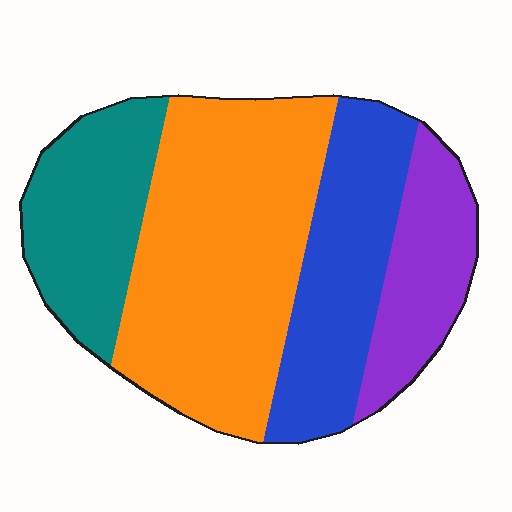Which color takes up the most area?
Orange, at roughly 40%.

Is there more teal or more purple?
Teal.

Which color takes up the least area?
Purple, at roughly 15%.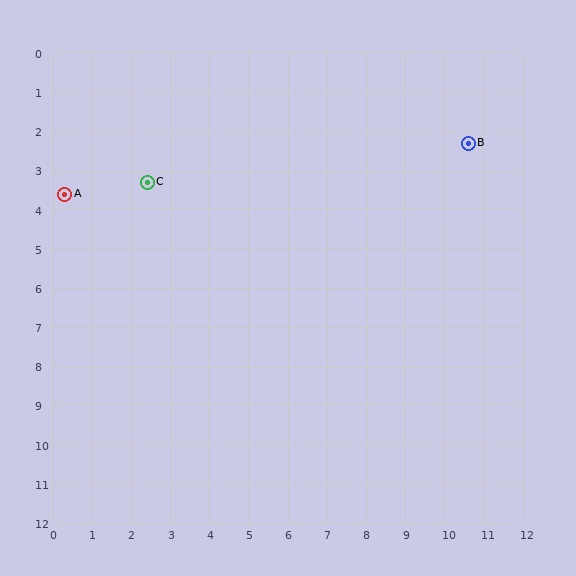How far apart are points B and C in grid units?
Points B and C are about 8.3 grid units apart.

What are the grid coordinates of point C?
Point C is at approximately (2.4, 3.3).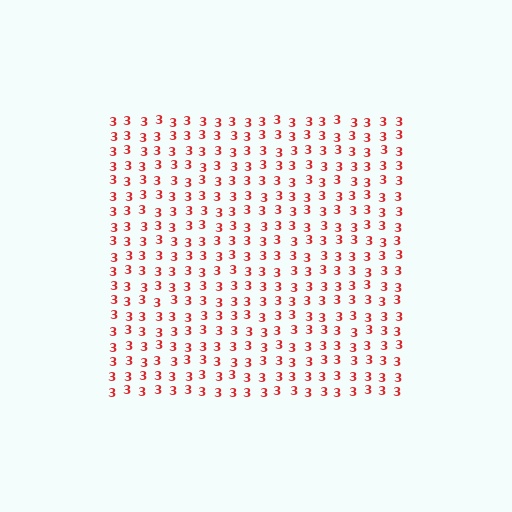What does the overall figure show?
The overall figure shows a square.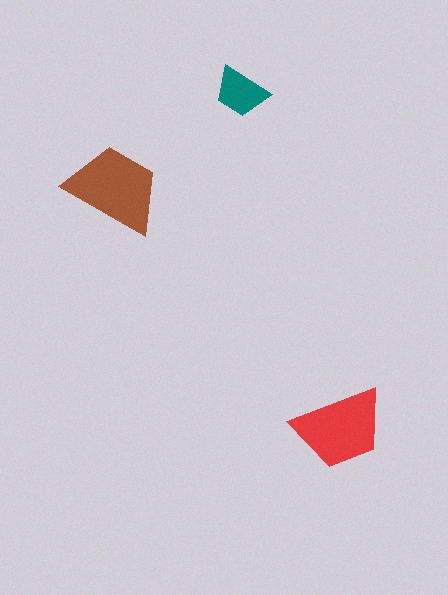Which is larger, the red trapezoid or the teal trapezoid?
The red one.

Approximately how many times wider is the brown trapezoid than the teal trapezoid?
About 2 times wider.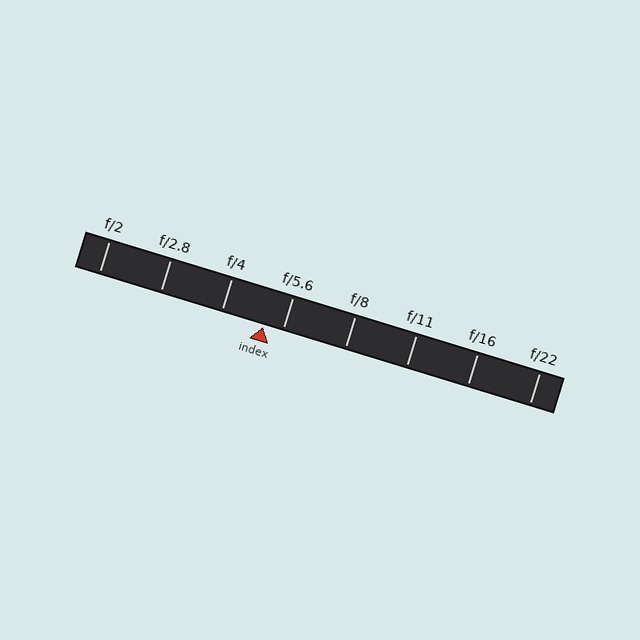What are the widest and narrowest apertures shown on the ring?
The widest aperture shown is f/2 and the narrowest is f/22.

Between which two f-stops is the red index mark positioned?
The index mark is between f/4 and f/5.6.